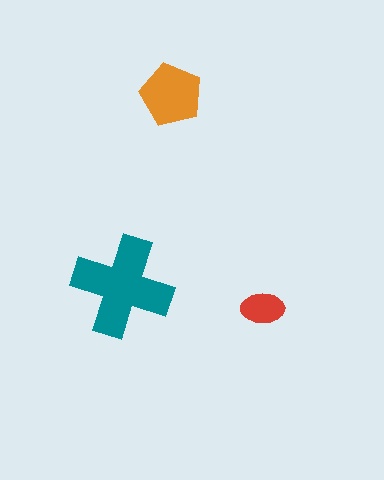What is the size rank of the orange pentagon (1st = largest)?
2nd.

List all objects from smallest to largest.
The red ellipse, the orange pentagon, the teal cross.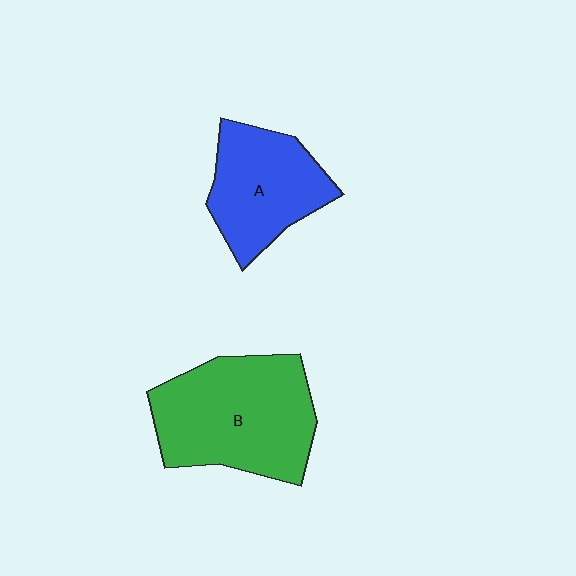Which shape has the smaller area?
Shape A (blue).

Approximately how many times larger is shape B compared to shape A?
Approximately 1.5 times.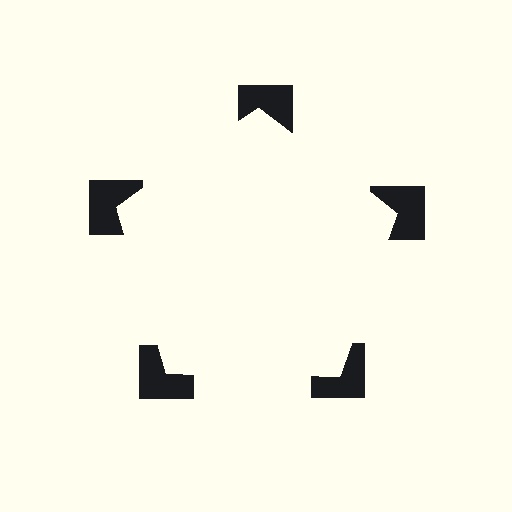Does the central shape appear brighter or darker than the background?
It typically appears slightly brighter than the background, even though no actual brightness change is drawn.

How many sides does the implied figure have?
5 sides.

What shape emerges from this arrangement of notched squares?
An illusory pentagon — its edges are inferred from the aligned wedge cuts in the notched squares, not physically drawn.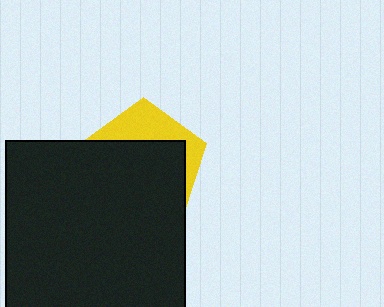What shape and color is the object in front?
The object in front is a black square.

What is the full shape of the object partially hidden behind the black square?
The partially hidden object is a yellow pentagon.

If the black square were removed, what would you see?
You would see the complete yellow pentagon.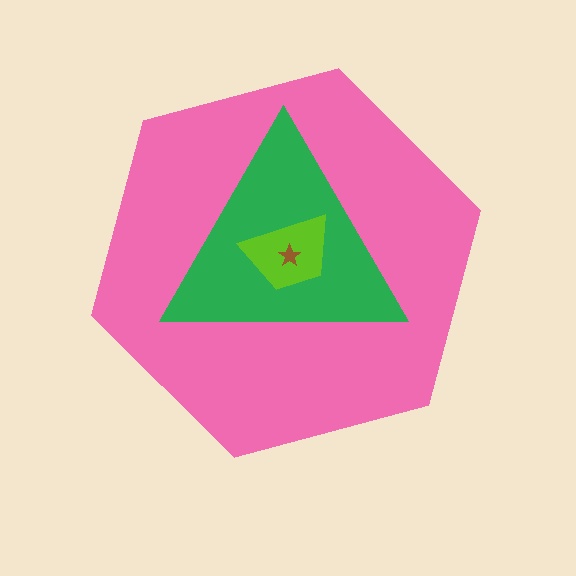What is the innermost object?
The brown star.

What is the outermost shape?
The pink hexagon.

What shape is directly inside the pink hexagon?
The green triangle.